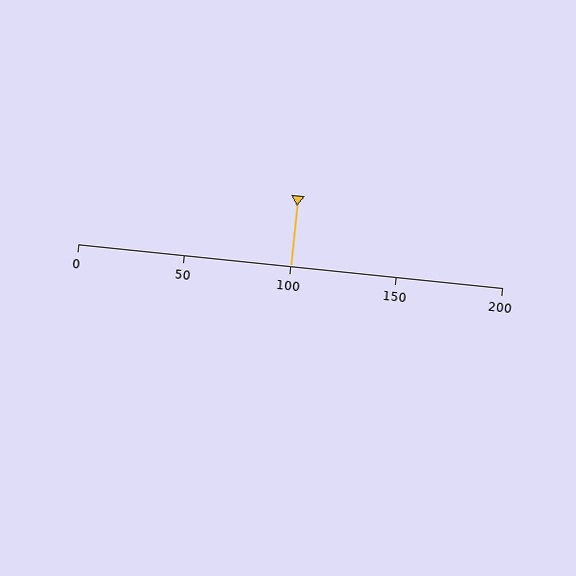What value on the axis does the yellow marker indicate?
The marker indicates approximately 100.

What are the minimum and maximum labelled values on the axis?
The axis runs from 0 to 200.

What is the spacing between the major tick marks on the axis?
The major ticks are spaced 50 apart.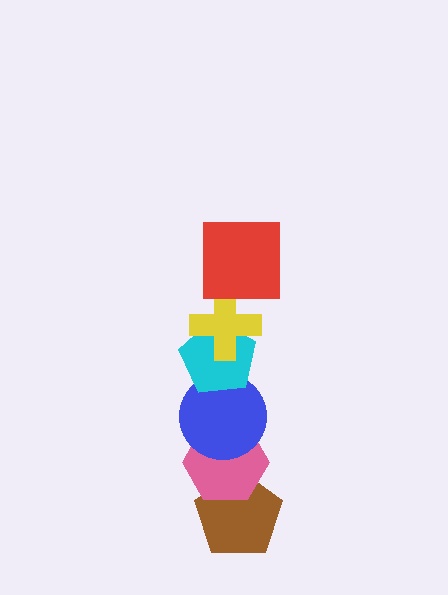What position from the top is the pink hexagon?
The pink hexagon is 5th from the top.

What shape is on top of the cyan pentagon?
The yellow cross is on top of the cyan pentagon.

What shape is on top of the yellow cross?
The red square is on top of the yellow cross.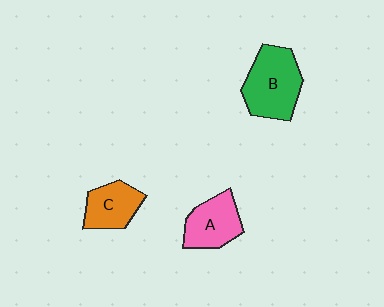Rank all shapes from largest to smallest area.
From largest to smallest: B (green), A (pink), C (orange).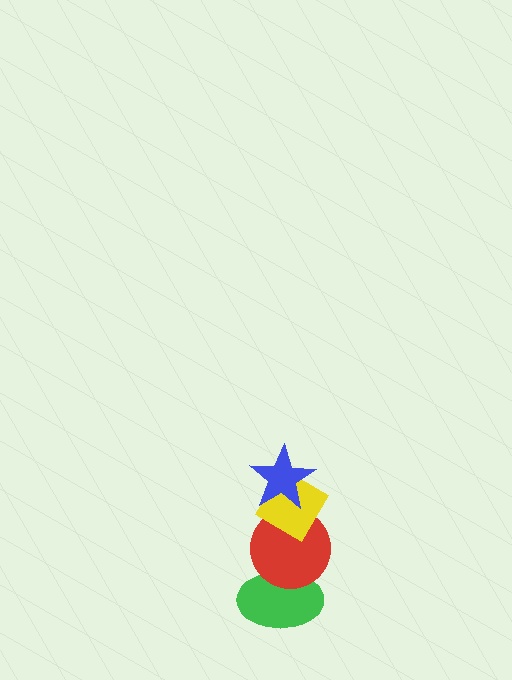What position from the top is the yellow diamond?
The yellow diamond is 2nd from the top.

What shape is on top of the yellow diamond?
The blue star is on top of the yellow diamond.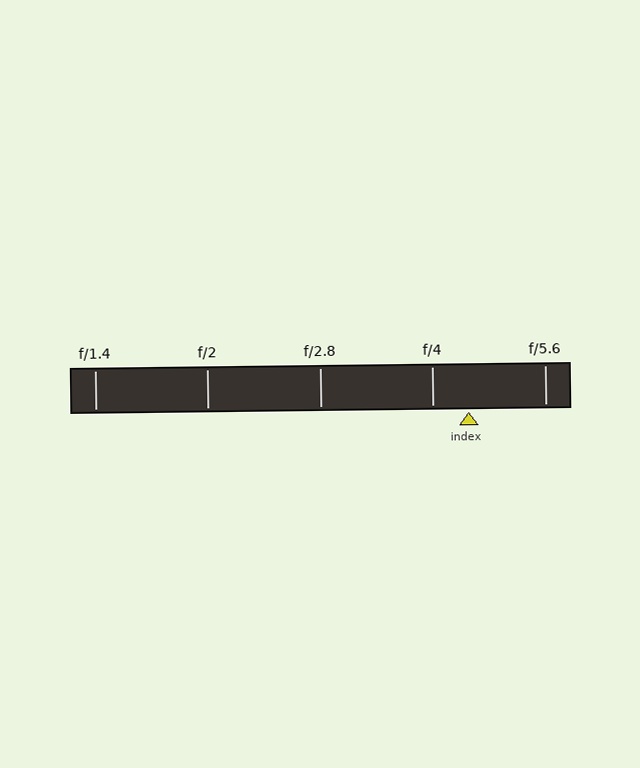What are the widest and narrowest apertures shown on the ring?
The widest aperture shown is f/1.4 and the narrowest is f/5.6.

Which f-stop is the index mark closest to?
The index mark is closest to f/4.